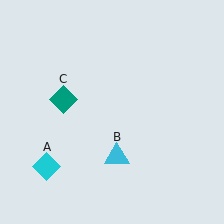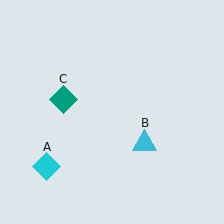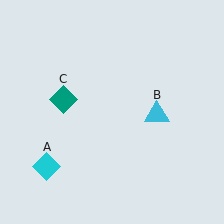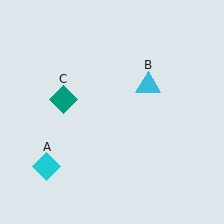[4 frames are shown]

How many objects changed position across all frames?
1 object changed position: cyan triangle (object B).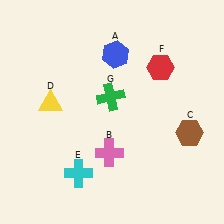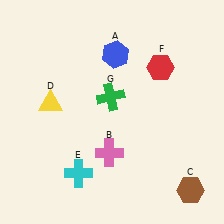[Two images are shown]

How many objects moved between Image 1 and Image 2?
1 object moved between the two images.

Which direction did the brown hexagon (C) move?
The brown hexagon (C) moved down.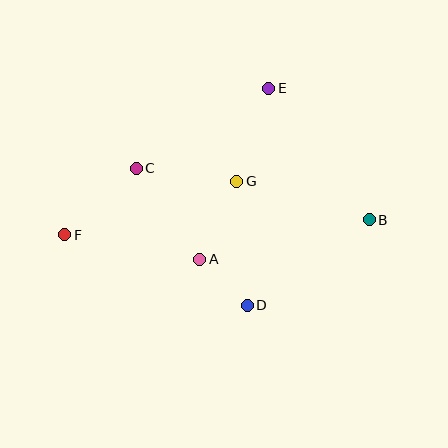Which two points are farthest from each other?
Points B and F are farthest from each other.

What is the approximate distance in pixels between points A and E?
The distance between A and E is approximately 185 pixels.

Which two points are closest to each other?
Points A and D are closest to each other.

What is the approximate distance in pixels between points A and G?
The distance between A and G is approximately 87 pixels.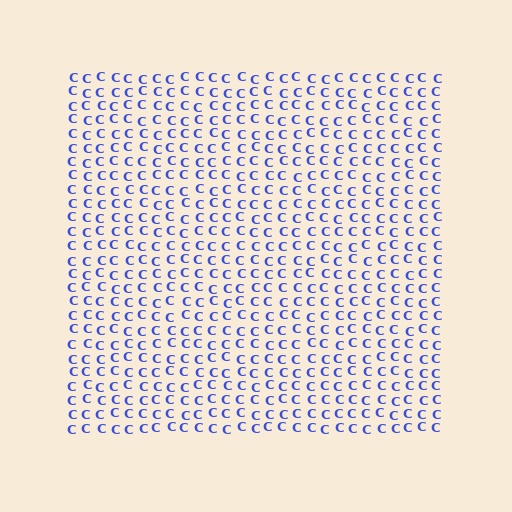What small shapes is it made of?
It is made of small letter C's.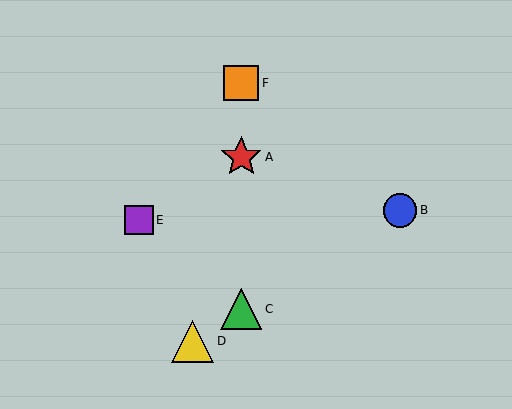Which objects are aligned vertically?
Objects A, C, F are aligned vertically.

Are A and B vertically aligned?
No, A is at x≈241 and B is at x≈400.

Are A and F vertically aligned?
Yes, both are at x≈241.